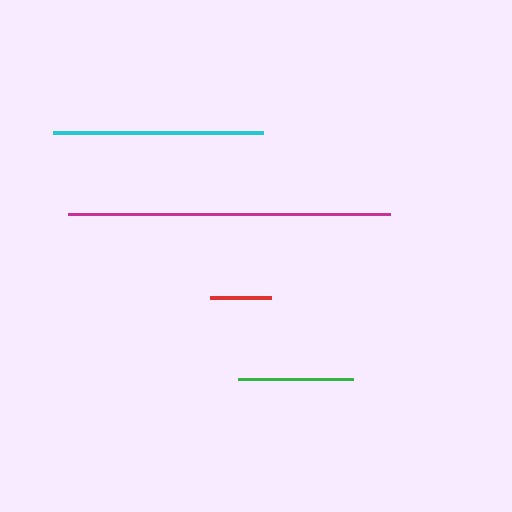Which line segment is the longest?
The magenta line is the longest at approximately 323 pixels.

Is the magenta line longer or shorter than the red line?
The magenta line is longer than the red line.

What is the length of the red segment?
The red segment is approximately 61 pixels long.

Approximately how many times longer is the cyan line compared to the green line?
The cyan line is approximately 1.8 times the length of the green line.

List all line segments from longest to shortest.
From longest to shortest: magenta, cyan, green, red.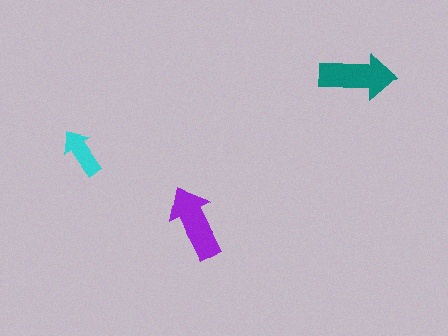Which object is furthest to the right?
The teal arrow is rightmost.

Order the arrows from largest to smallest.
the teal one, the purple one, the cyan one.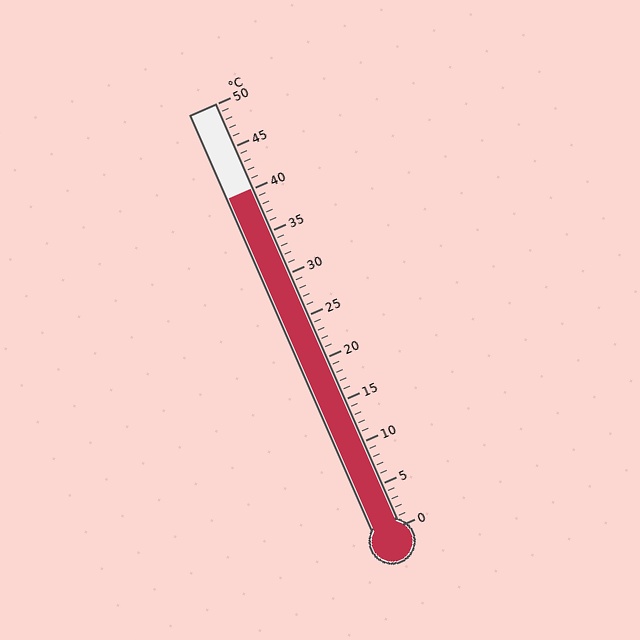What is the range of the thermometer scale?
The thermometer scale ranges from 0°C to 50°C.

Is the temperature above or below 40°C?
The temperature is at 40°C.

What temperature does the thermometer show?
The thermometer shows approximately 40°C.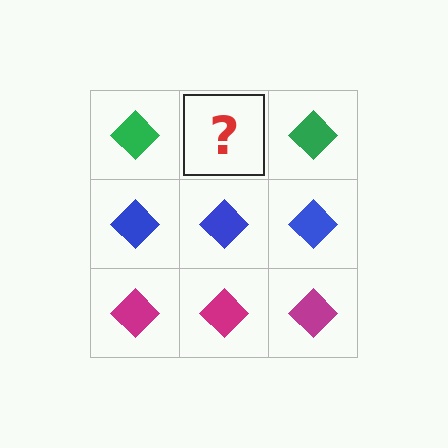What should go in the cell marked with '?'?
The missing cell should contain a green diamond.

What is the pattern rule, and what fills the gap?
The rule is that each row has a consistent color. The gap should be filled with a green diamond.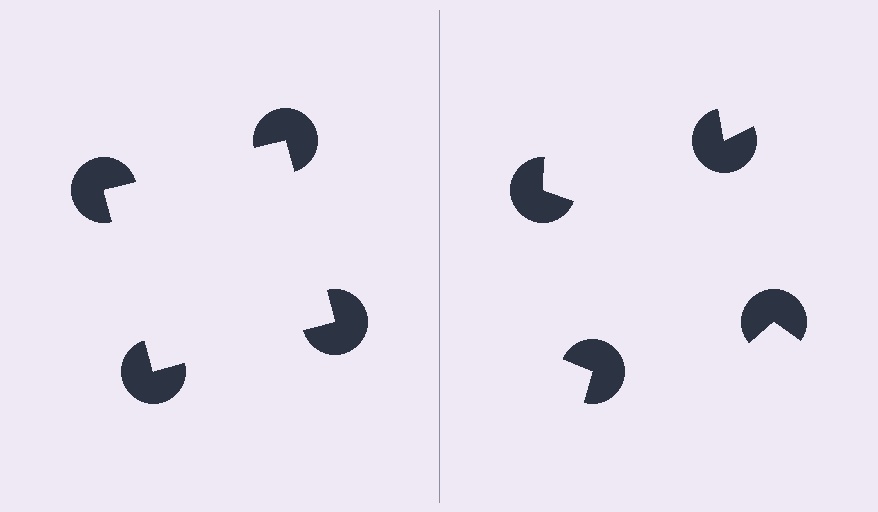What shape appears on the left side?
An illusory square.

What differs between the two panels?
The pac-man discs are positioned identically on both sides; only the wedge orientations differ. On the left they align to a square; on the right they are misaligned.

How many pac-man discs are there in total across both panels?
8 — 4 on each side.